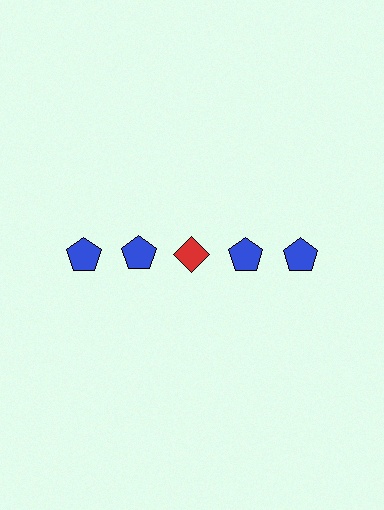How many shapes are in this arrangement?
There are 5 shapes arranged in a grid pattern.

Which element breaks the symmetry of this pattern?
The red diamond in the top row, center column breaks the symmetry. All other shapes are blue pentagons.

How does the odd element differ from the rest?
It differs in both color (red instead of blue) and shape (diamond instead of pentagon).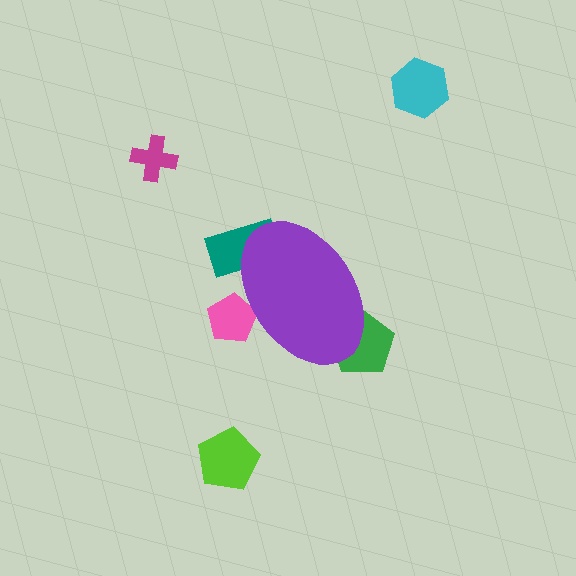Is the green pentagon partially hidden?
Yes, the green pentagon is partially hidden behind the purple ellipse.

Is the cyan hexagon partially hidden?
No, the cyan hexagon is fully visible.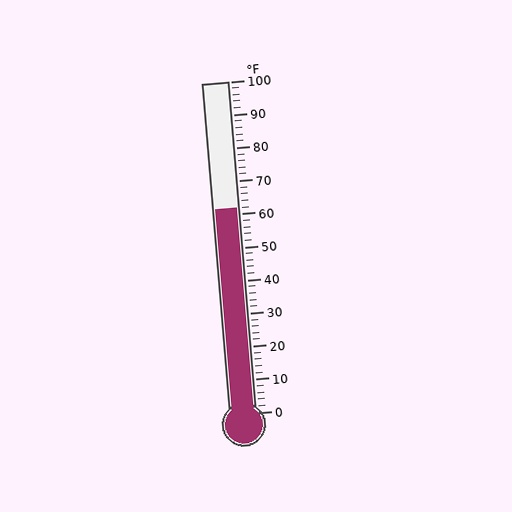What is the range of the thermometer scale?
The thermometer scale ranges from 0°F to 100°F.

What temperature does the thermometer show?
The thermometer shows approximately 62°F.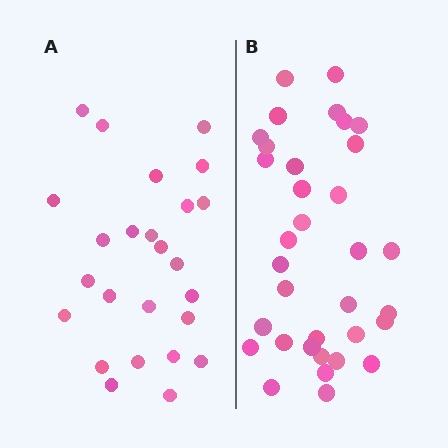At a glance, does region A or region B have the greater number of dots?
Region B (the right region) has more dots.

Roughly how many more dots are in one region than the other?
Region B has roughly 8 or so more dots than region A.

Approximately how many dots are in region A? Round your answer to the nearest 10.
About 20 dots. (The exact count is 25, which rounds to 20.)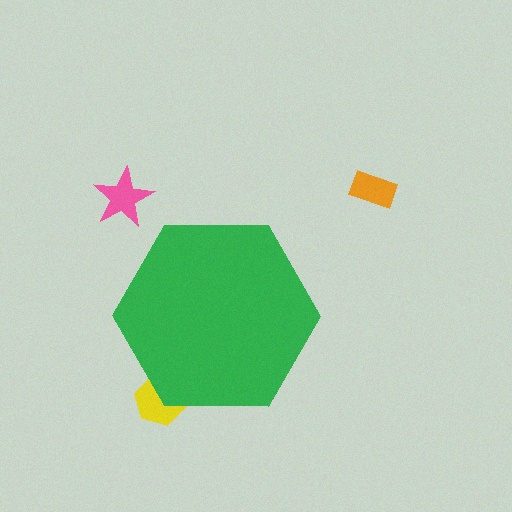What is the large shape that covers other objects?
A green hexagon.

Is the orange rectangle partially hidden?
No, the orange rectangle is fully visible.